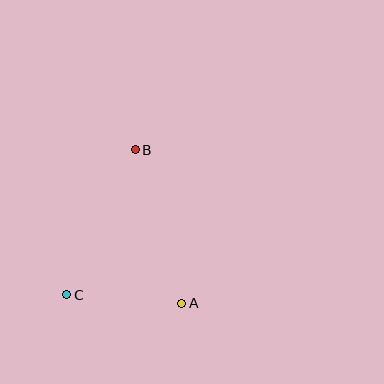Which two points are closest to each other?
Points A and C are closest to each other.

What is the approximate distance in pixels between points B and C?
The distance between B and C is approximately 160 pixels.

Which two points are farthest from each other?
Points A and B are farthest from each other.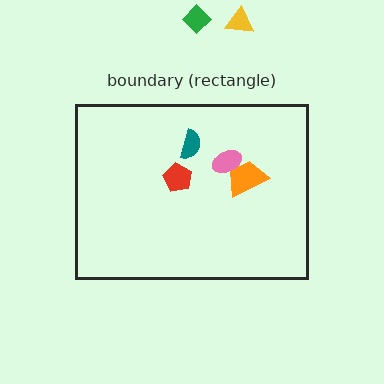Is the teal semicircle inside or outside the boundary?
Inside.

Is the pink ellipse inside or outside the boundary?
Inside.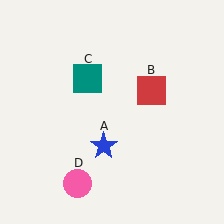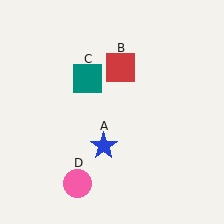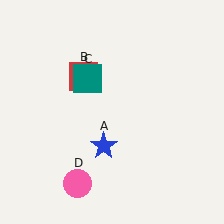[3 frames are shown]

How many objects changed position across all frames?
1 object changed position: red square (object B).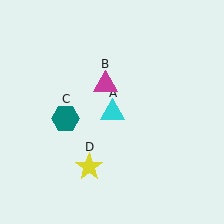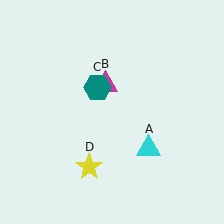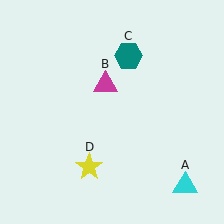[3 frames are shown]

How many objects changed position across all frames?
2 objects changed position: cyan triangle (object A), teal hexagon (object C).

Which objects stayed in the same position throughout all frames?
Magenta triangle (object B) and yellow star (object D) remained stationary.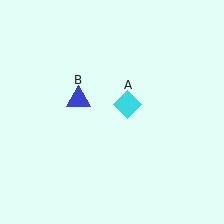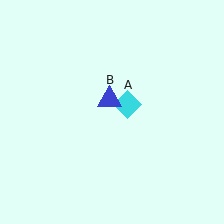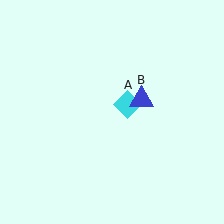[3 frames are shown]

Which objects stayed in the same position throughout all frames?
Cyan diamond (object A) remained stationary.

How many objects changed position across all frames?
1 object changed position: blue triangle (object B).